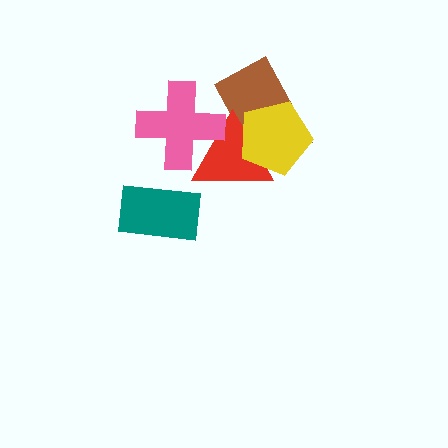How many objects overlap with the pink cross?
1 object overlaps with the pink cross.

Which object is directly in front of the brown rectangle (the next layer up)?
The red triangle is directly in front of the brown rectangle.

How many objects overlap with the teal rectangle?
0 objects overlap with the teal rectangle.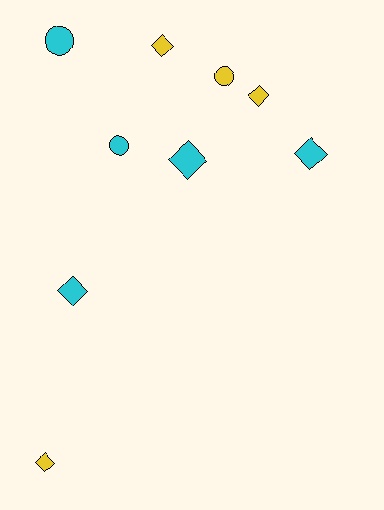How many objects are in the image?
There are 9 objects.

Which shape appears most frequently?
Diamond, with 6 objects.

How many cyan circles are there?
There are 2 cyan circles.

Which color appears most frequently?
Cyan, with 5 objects.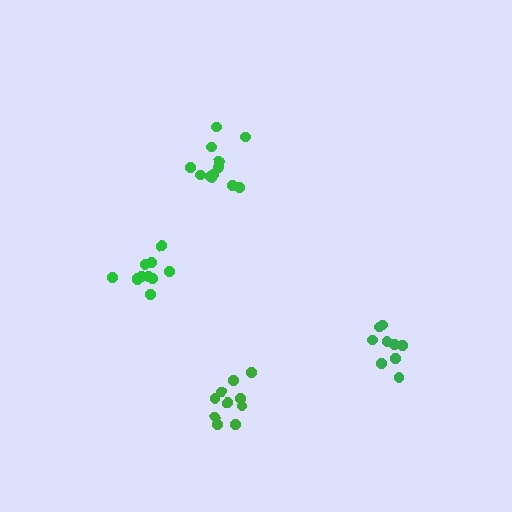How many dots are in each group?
Group 1: 11 dots, Group 2: 9 dots, Group 3: 10 dots, Group 4: 12 dots (42 total).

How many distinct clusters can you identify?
There are 4 distinct clusters.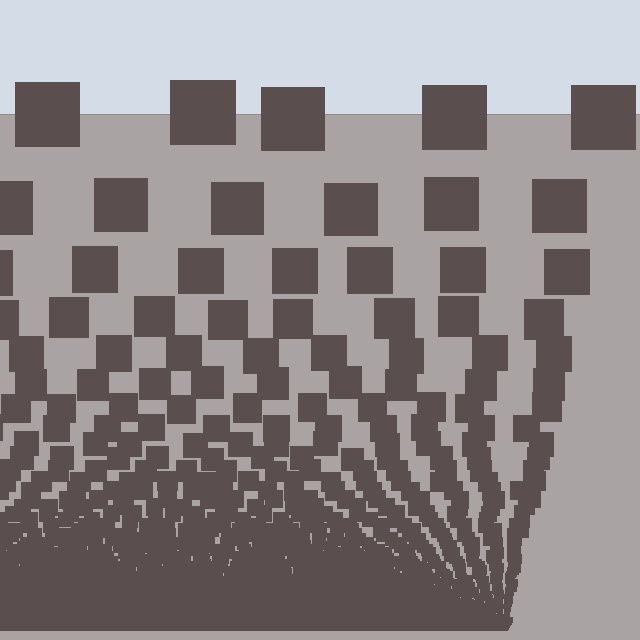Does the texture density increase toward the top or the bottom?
Density increases toward the bottom.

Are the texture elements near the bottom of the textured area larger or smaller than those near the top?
Smaller. The gradient is inverted — elements near the bottom are smaller and denser.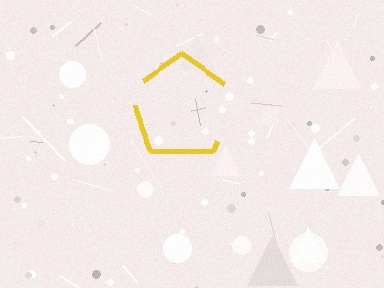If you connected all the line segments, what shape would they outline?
They would outline a pentagon.